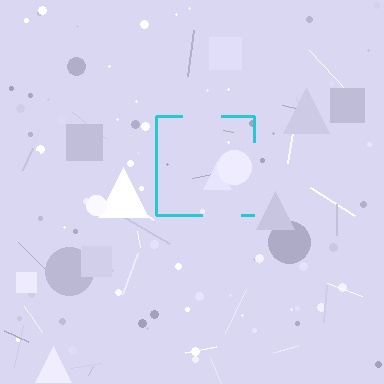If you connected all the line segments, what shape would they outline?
They would outline a square.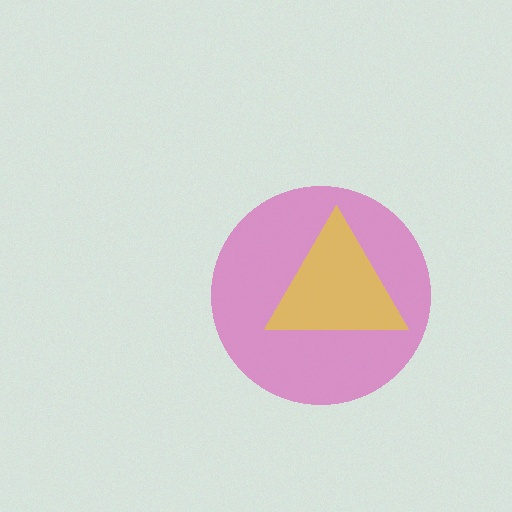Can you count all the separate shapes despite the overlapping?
Yes, there are 2 separate shapes.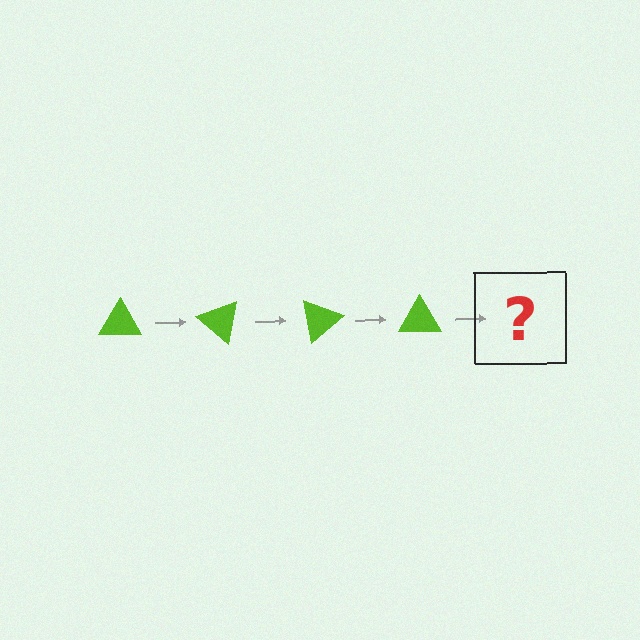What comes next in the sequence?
The next element should be a lime triangle rotated 160 degrees.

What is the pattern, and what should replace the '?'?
The pattern is that the triangle rotates 40 degrees each step. The '?' should be a lime triangle rotated 160 degrees.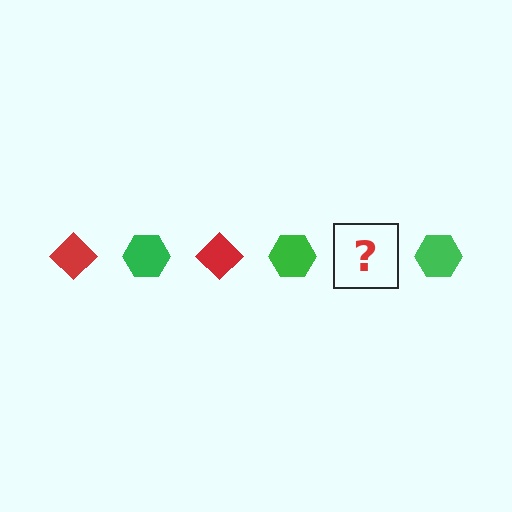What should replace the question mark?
The question mark should be replaced with a red diamond.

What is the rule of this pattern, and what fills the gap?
The rule is that the pattern alternates between red diamond and green hexagon. The gap should be filled with a red diamond.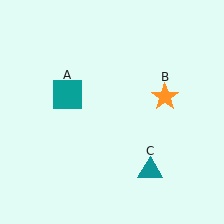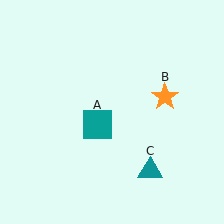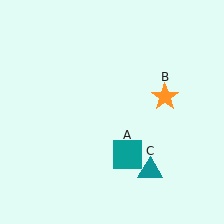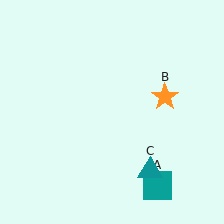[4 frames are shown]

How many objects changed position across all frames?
1 object changed position: teal square (object A).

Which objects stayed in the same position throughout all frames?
Orange star (object B) and teal triangle (object C) remained stationary.